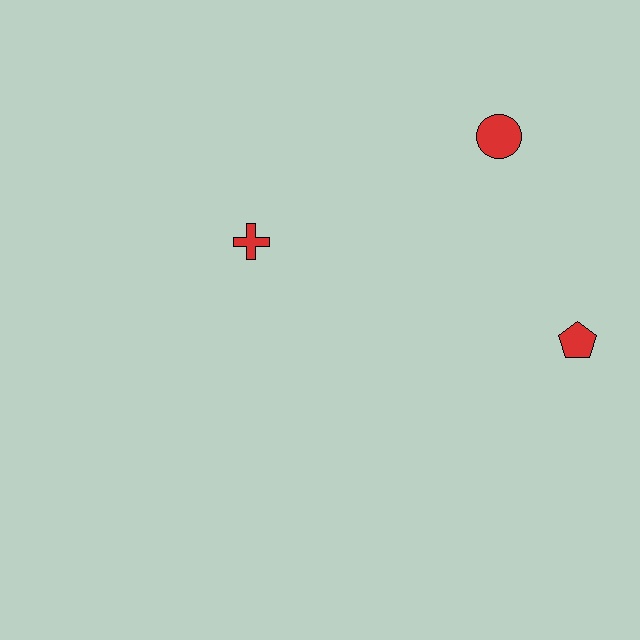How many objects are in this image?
There are 3 objects.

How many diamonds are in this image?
There are no diamonds.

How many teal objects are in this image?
There are no teal objects.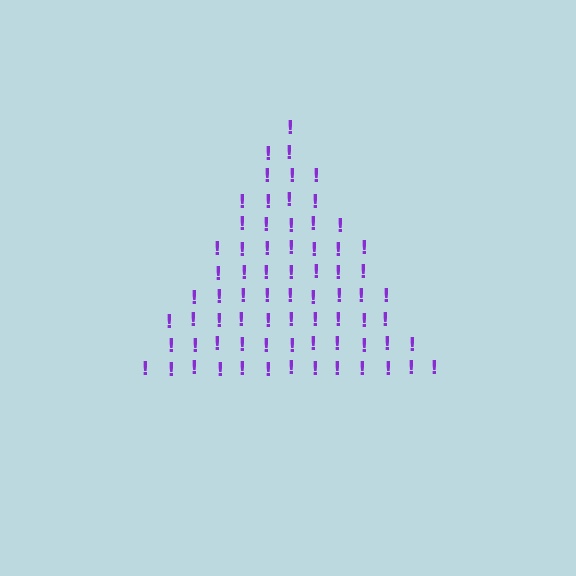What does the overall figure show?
The overall figure shows a triangle.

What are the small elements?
The small elements are exclamation marks.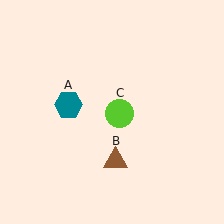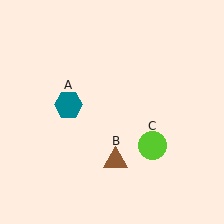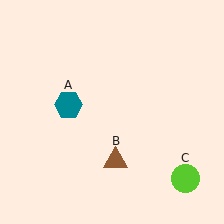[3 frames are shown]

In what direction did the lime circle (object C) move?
The lime circle (object C) moved down and to the right.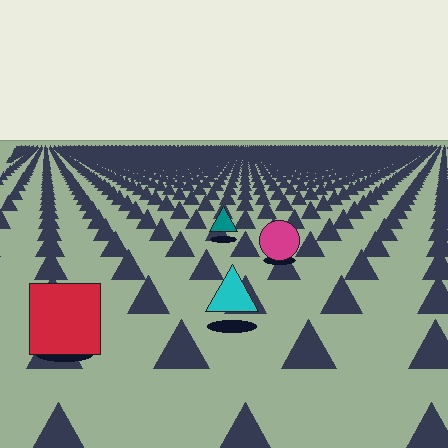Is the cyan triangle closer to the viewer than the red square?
No. The red square is closer — you can tell from the texture gradient: the ground texture is coarser near it.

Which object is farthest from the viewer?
The teal triangle is farthest from the viewer. It appears smaller and the ground texture around it is denser.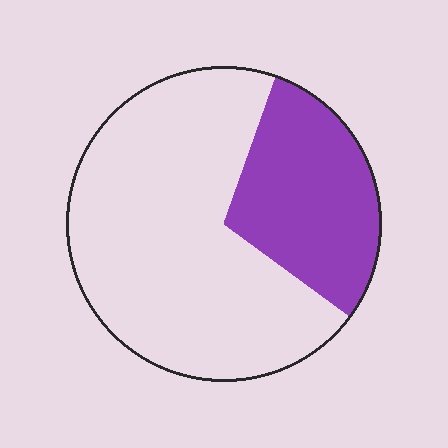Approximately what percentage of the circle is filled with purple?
Approximately 30%.